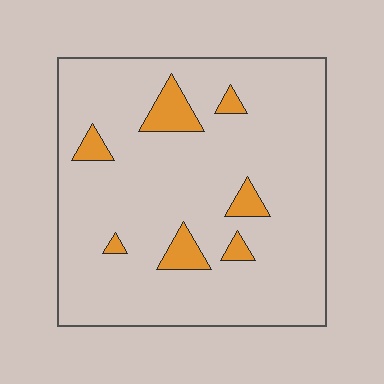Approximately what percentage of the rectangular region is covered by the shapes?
Approximately 10%.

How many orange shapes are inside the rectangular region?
7.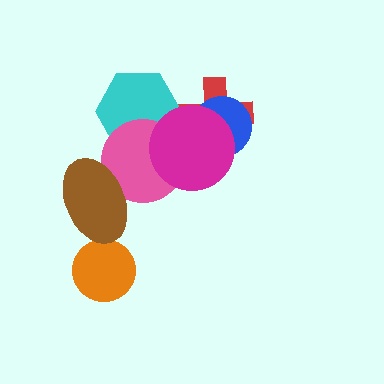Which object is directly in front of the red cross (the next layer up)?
The blue circle is directly in front of the red cross.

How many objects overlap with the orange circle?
0 objects overlap with the orange circle.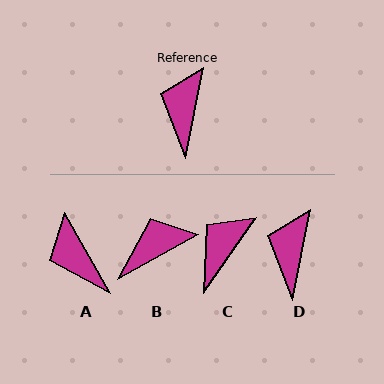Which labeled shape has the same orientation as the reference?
D.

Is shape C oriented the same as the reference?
No, it is off by about 24 degrees.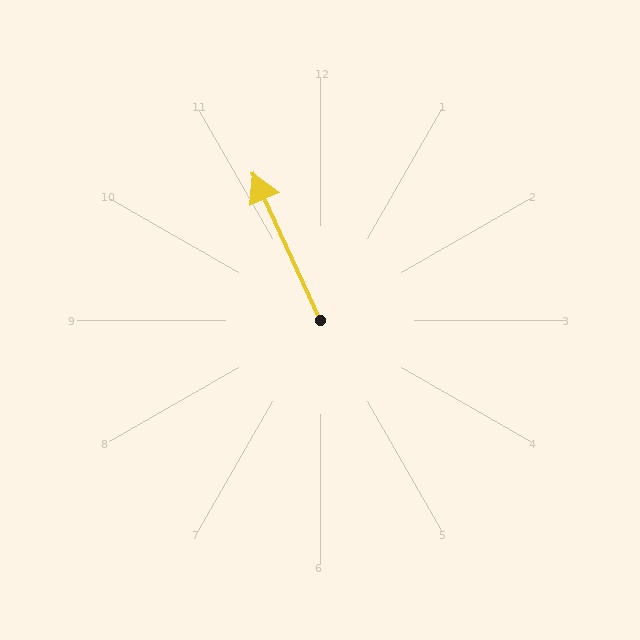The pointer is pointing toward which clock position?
Roughly 11 o'clock.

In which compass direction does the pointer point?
Northwest.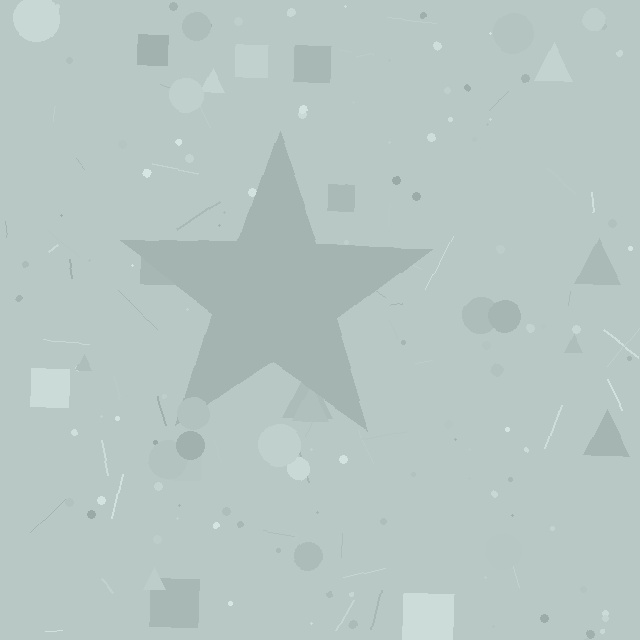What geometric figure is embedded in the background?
A star is embedded in the background.